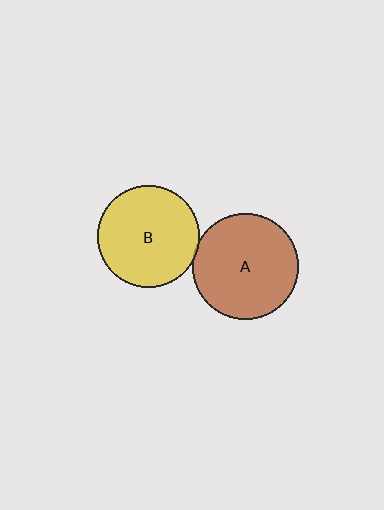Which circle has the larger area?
Circle A (brown).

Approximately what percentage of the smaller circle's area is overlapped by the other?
Approximately 5%.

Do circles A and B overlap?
Yes.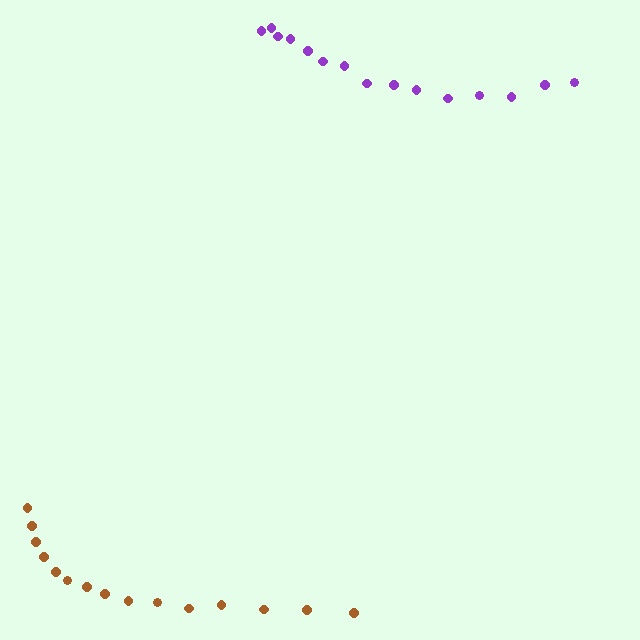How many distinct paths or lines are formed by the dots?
There are 2 distinct paths.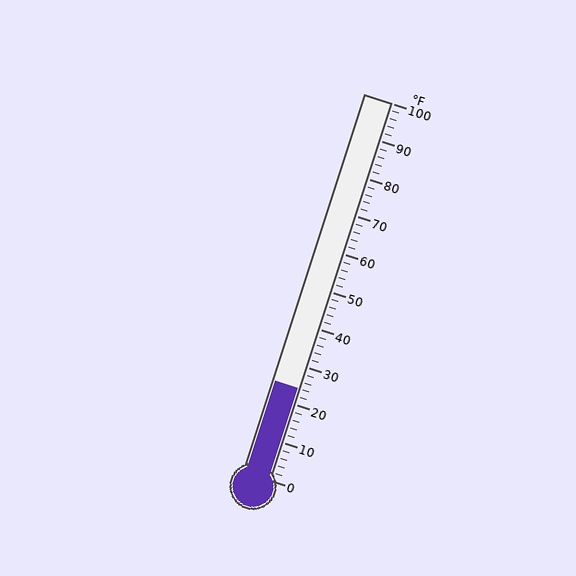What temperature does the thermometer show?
The thermometer shows approximately 24°F.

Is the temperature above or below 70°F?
The temperature is below 70°F.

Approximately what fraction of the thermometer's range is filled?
The thermometer is filled to approximately 25% of its range.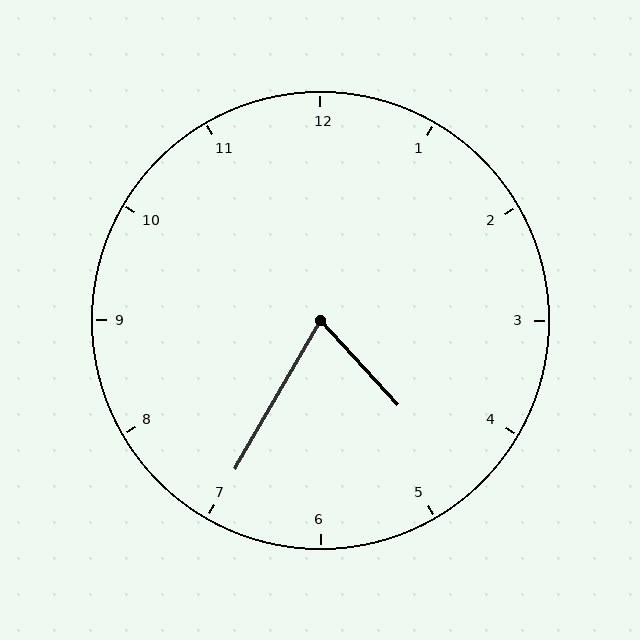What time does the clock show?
4:35.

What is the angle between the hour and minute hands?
Approximately 72 degrees.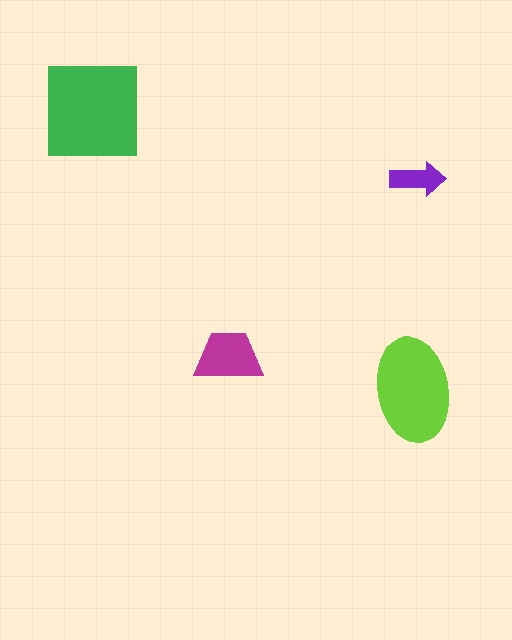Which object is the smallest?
The purple arrow.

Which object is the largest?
The green square.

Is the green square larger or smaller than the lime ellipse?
Larger.